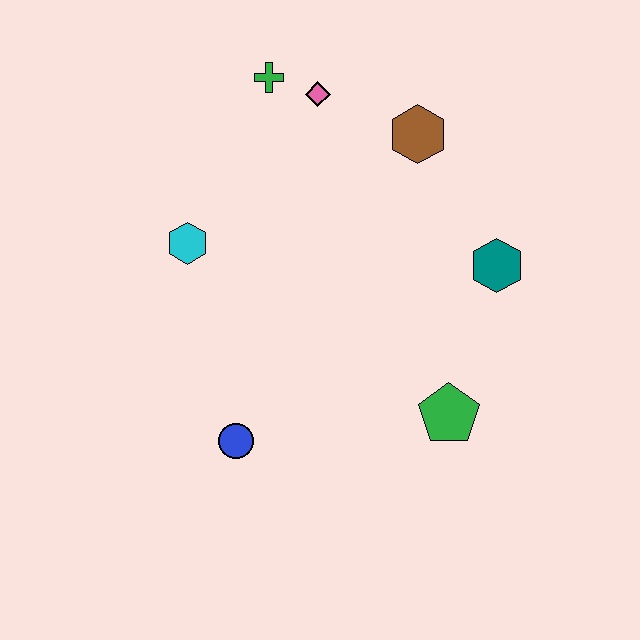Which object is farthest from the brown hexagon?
The blue circle is farthest from the brown hexagon.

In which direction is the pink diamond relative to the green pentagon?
The pink diamond is above the green pentagon.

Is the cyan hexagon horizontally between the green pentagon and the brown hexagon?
No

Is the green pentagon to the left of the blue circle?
No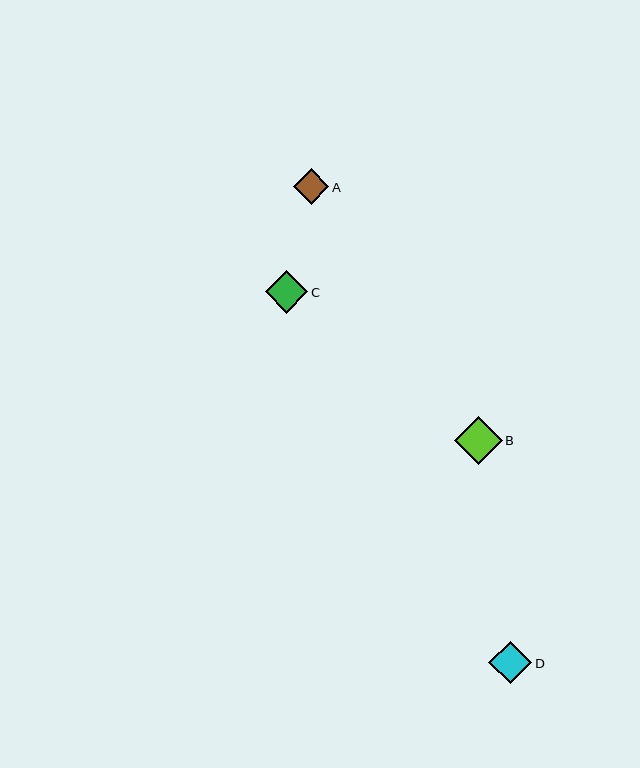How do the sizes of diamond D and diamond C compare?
Diamond D and diamond C are approximately the same size.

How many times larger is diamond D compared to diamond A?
Diamond D is approximately 1.2 times the size of diamond A.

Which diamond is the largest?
Diamond B is the largest with a size of approximately 48 pixels.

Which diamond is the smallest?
Diamond A is the smallest with a size of approximately 36 pixels.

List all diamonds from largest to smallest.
From largest to smallest: B, D, C, A.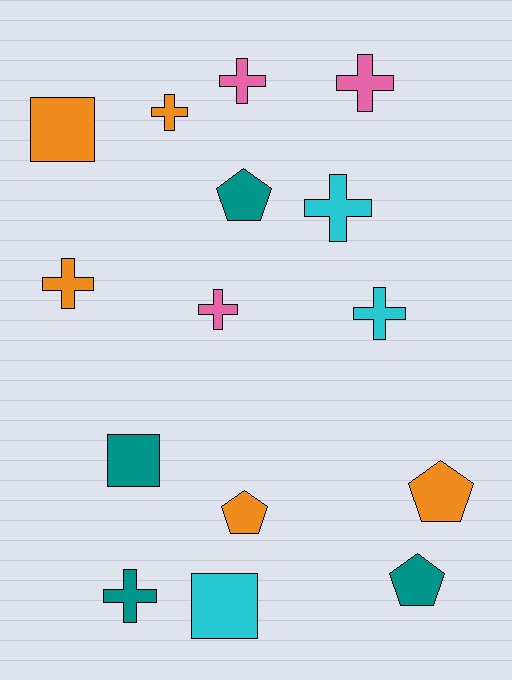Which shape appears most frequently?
Cross, with 8 objects.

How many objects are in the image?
There are 15 objects.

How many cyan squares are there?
There is 1 cyan square.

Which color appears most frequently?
Orange, with 5 objects.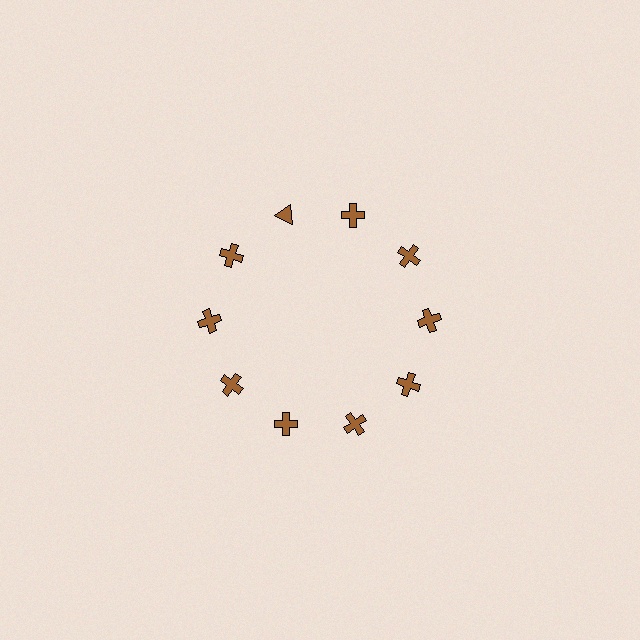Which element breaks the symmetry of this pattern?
The brown triangle at roughly the 11 o'clock position breaks the symmetry. All other shapes are brown crosses.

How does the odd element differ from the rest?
It has a different shape: triangle instead of cross.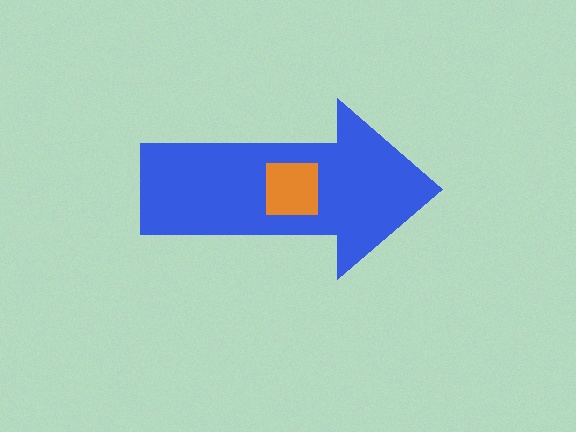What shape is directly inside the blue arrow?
The orange square.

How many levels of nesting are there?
2.